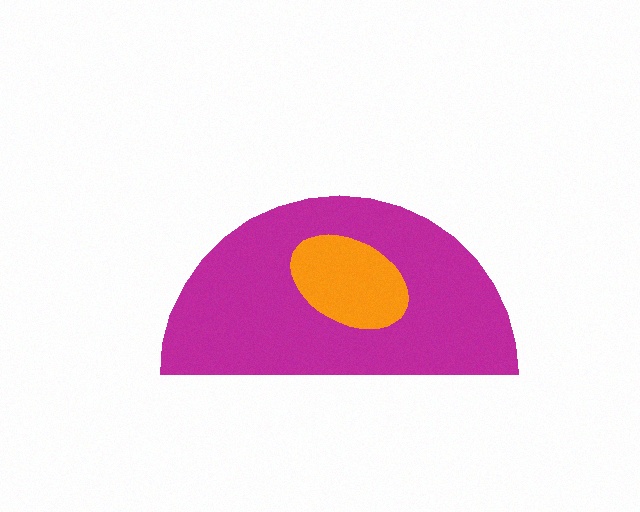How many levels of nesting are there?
2.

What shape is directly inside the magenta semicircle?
The orange ellipse.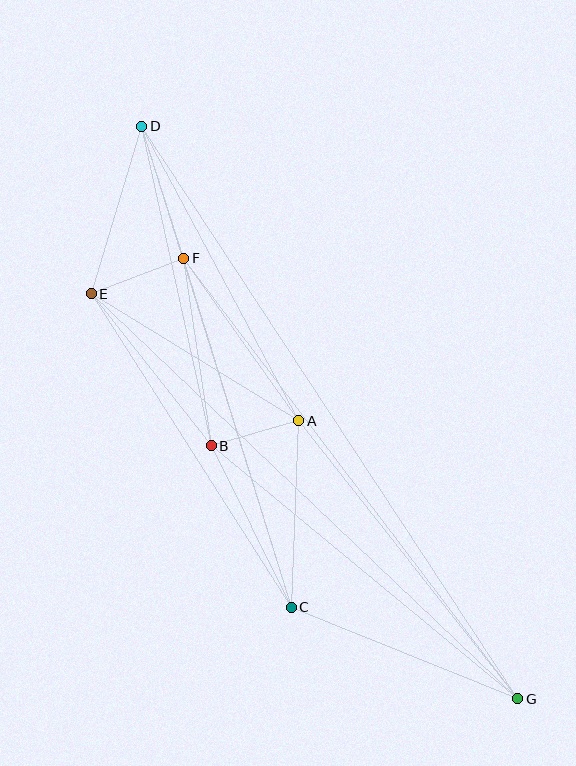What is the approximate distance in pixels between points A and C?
The distance between A and C is approximately 186 pixels.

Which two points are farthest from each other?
Points D and G are farthest from each other.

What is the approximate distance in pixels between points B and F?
The distance between B and F is approximately 189 pixels.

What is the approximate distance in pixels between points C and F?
The distance between C and F is approximately 365 pixels.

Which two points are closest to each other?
Points A and B are closest to each other.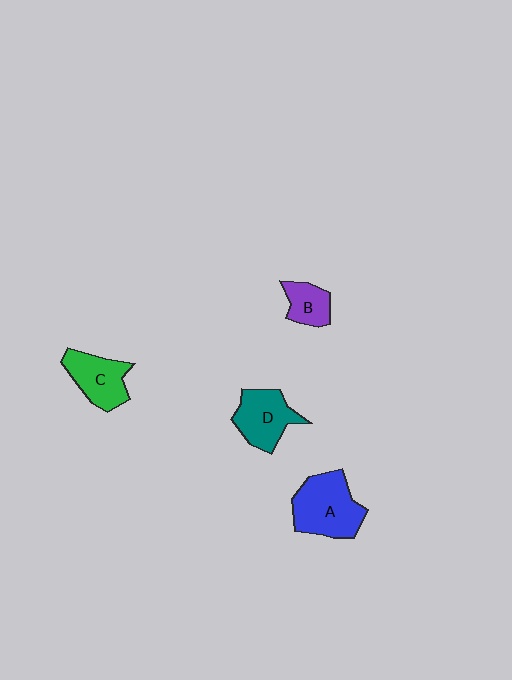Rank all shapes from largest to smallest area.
From largest to smallest: A (blue), D (teal), C (green), B (purple).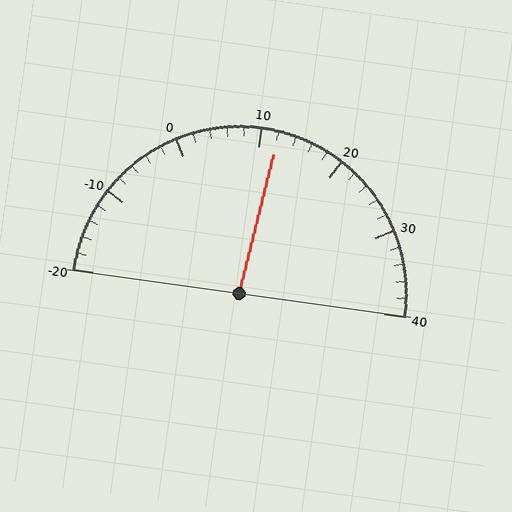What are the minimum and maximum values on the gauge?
The gauge ranges from -20 to 40.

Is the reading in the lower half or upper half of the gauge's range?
The reading is in the upper half of the range (-20 to 40).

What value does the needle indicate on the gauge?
The needle indicates approximately 12.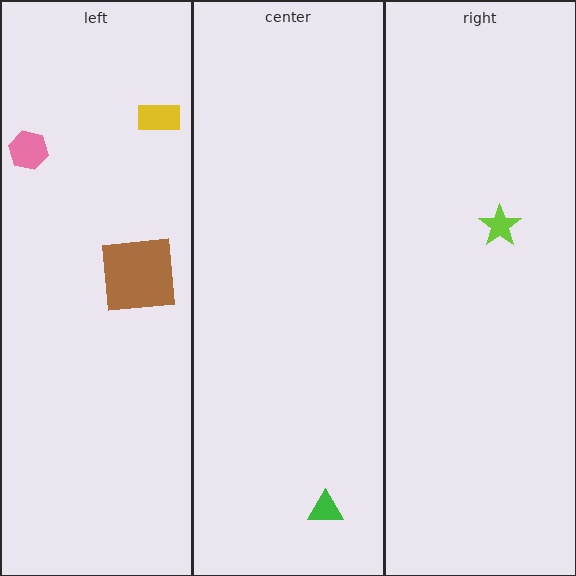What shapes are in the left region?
The pink hexagon, the brown square, the yellow rectangle.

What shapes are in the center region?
The green triangle.